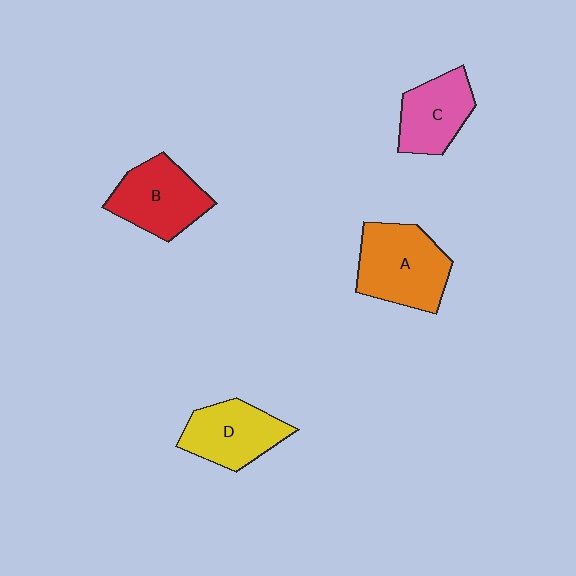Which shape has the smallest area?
Shape C (pink).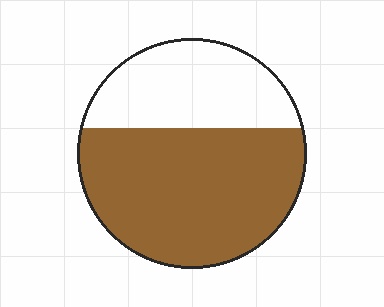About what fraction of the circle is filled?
About five eighths (5/8).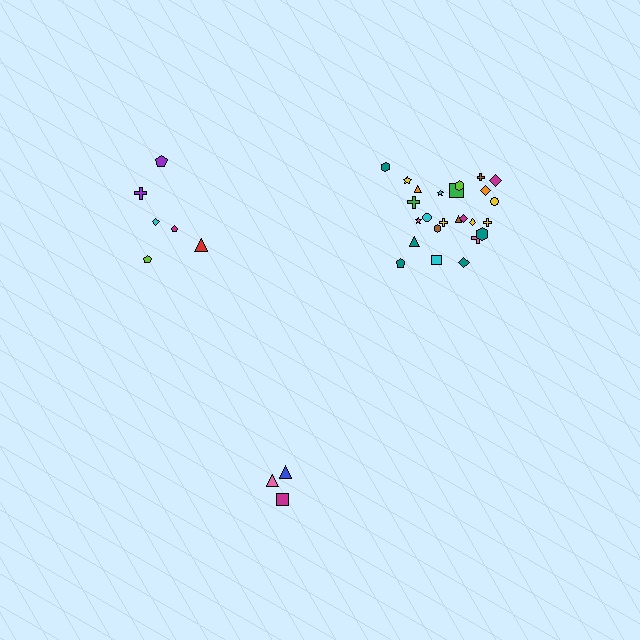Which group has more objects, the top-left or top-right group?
The top-right group.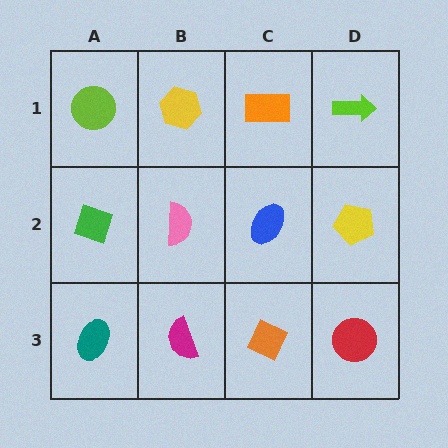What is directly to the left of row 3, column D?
An orange diamond.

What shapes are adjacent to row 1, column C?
A blue ellipse (row 2, column C), a yellow hexagon (row 1, column B), a lime arrow (row 1, column D).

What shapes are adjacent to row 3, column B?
A pink semicircle (row 2, column B), a teal ellipse (row 3, column A), an orange diamond (row 3, column C).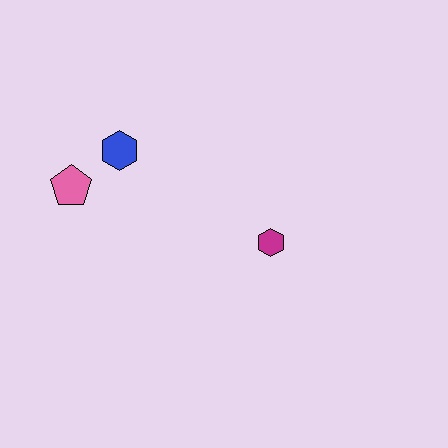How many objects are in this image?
There are 3 objects.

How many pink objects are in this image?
There is 1 pink object.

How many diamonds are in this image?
There are no diamonds.